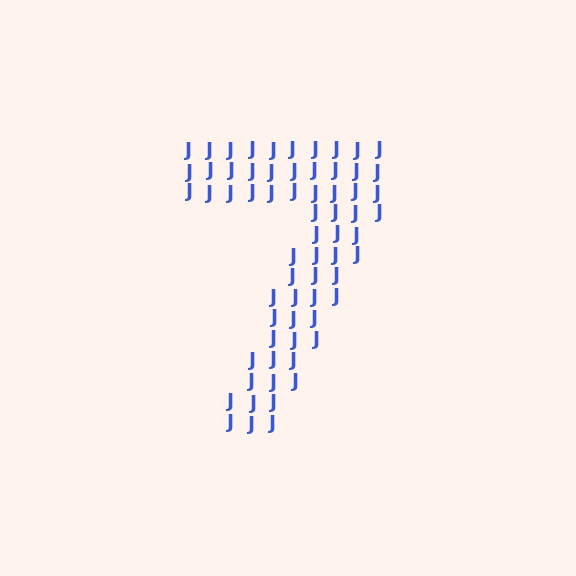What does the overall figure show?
The overall figure shows the digit 7.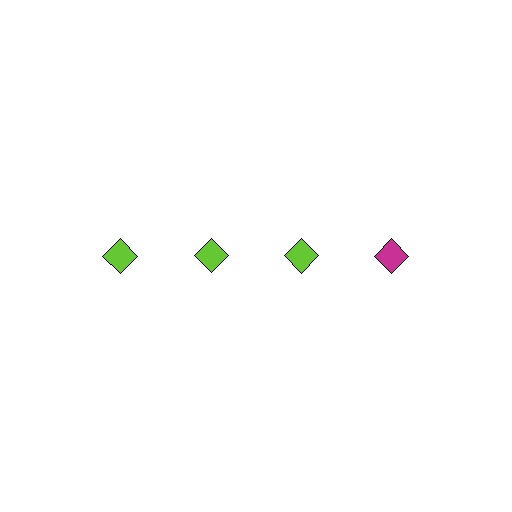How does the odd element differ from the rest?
It has a different color: magenta instead of lime.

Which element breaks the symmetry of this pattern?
The magenta diamond in the top row, second from right column breaks the symmetry. All other shapes are lime diamonds.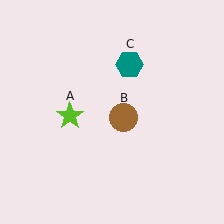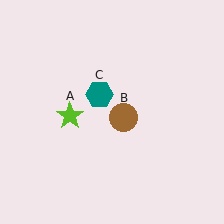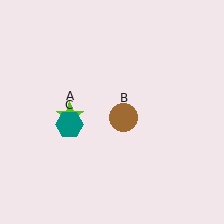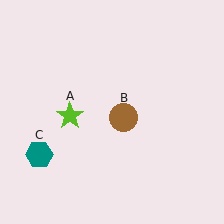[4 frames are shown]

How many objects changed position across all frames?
1 object changed position: teal hexagon (object C).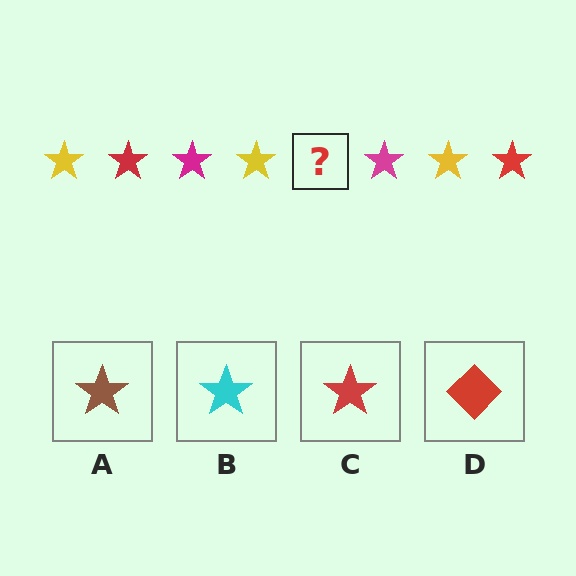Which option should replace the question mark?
Option C.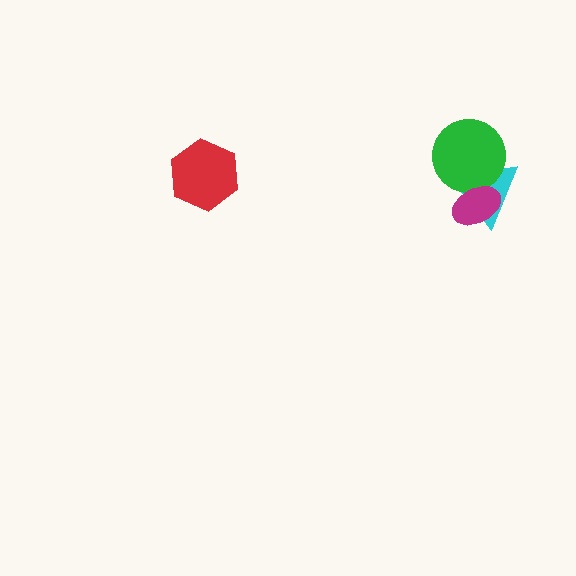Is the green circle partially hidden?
Yes, it is partially covered by another shape.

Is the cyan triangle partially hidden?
Yes, it is partially covered by another shape.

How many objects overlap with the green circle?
2 objects overlap with the green circle.